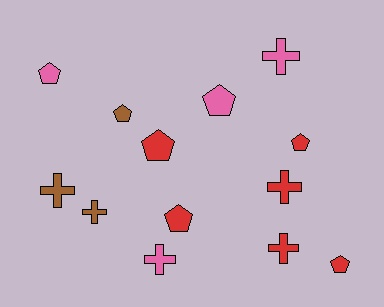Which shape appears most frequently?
Pentagon, with 7 objects.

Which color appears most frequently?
Red, with 6 objects.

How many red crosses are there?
There are 2 red crosses.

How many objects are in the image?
There are 13 objects.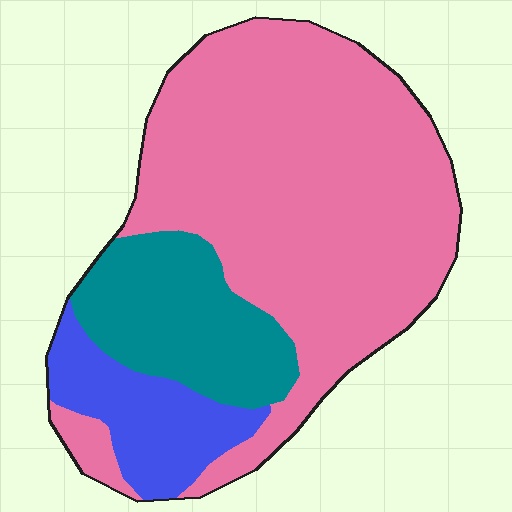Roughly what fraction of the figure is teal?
Teal covers 19% of the figure.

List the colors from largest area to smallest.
From largest to smallest: pink, teal, blue.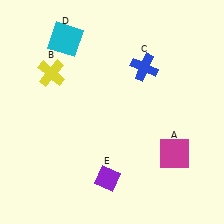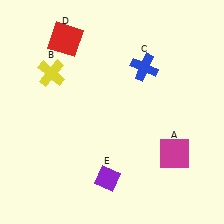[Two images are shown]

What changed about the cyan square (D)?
In Image 1, D is cyan. In Image 2, it changed to red.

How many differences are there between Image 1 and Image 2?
There is 1 difference between the two images.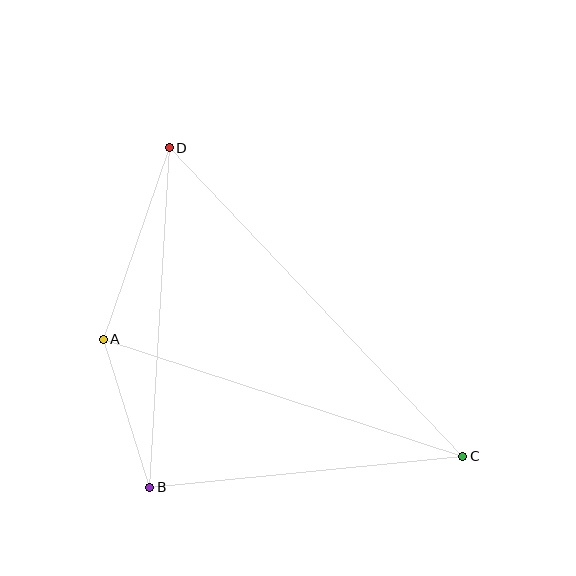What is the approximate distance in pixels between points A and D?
The distance between A and D is approximately 202 pixels.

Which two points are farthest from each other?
Points C and D are farthest from each other.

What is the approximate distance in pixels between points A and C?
The distance between A and C is approximately 378 pixels.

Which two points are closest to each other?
Points A and B are closest to each other.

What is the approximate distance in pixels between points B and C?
The distance between B and C is approximately 315 pixels.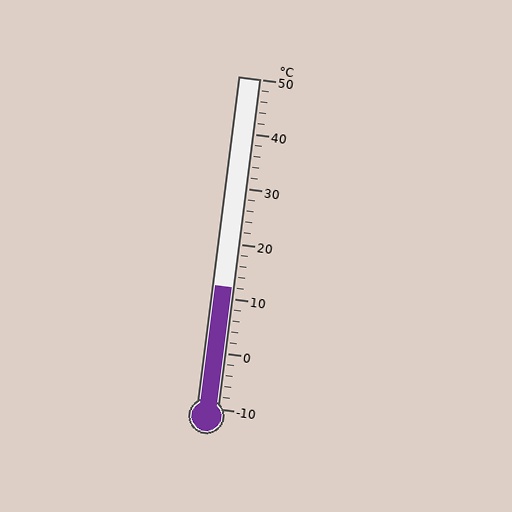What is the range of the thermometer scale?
The thermometer scale ranges from -10°C to 50°C.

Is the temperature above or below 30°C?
The temperature is below 30°C.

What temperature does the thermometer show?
The thermometer shows approximately 12°C.